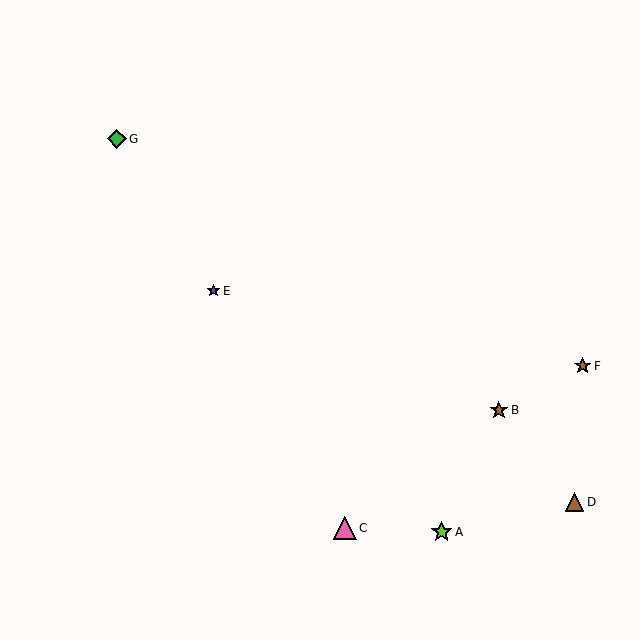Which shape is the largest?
The pink triangle (labeled C) is the largest.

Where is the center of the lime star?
The center of the lime star is at (442, 532).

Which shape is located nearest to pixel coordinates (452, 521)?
The lime star (labeled A) at (442, 532) is nearest to that location.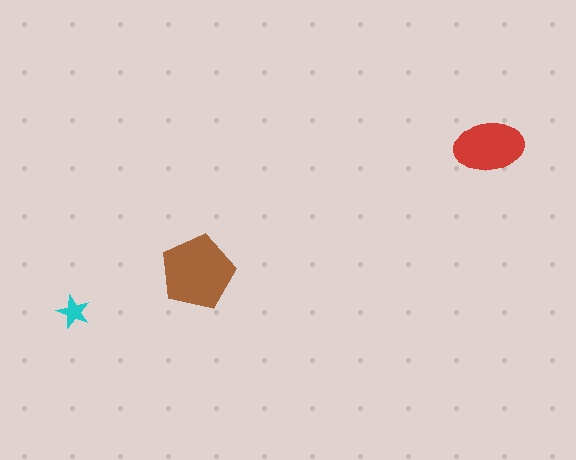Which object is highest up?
The red ellipse is topmost.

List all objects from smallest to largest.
The cyan star, the red ellipse, the brown pentagon.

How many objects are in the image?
There are 3 objects in the image.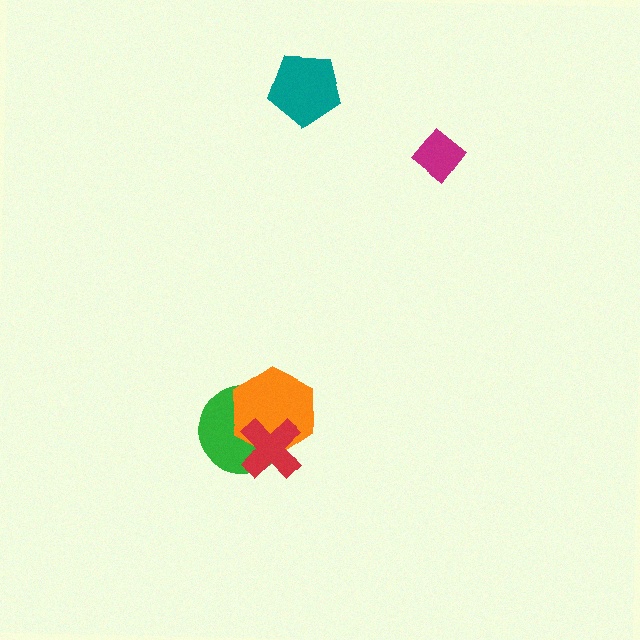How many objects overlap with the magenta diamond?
0 objects overlap with the magenta diamond.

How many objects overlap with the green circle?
2 objects overlap with the green circle.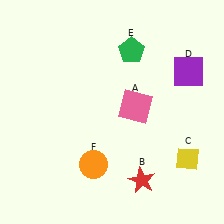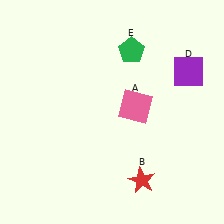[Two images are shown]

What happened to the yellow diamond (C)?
The yellow diamond (C) was removed in Image 2. It was in the bottom-right area of Image 1.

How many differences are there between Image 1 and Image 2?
There are 2 differences between the two images.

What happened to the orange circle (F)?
The orange circle (F) was removed in Image 2. It was in the bottom-left area of Image 1.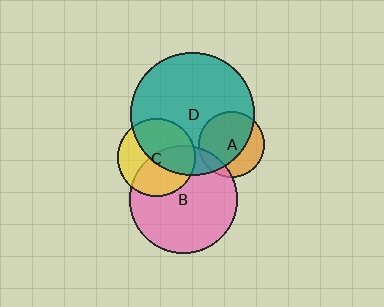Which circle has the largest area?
Circle D (teal).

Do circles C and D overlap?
Yes.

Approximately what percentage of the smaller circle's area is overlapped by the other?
Approximately 50%.